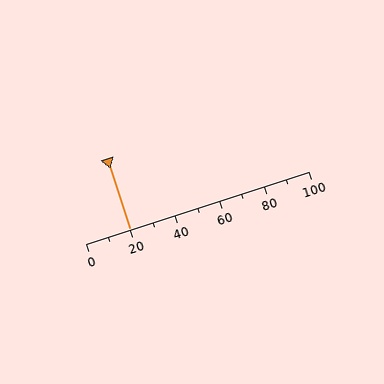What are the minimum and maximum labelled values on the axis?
The axis runs from 0 to 100.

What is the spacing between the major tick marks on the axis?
The major ticks are spaced 20 apart.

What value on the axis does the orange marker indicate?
The marker indicates approximately 20.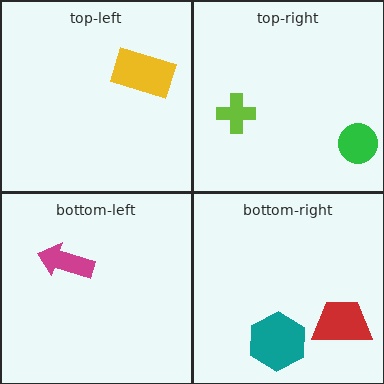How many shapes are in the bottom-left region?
1.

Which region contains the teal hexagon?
The bottom-right region.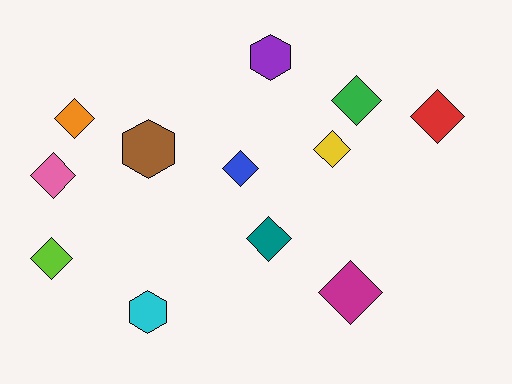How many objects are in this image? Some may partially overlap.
There are 12 objects.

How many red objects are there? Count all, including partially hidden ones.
There is 1 red object.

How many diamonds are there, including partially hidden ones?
There are 9 diamonds.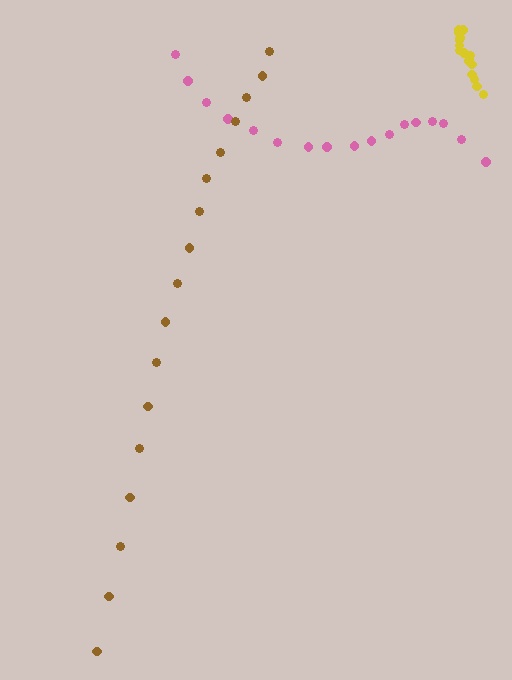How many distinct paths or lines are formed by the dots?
There are 3 distinct paths.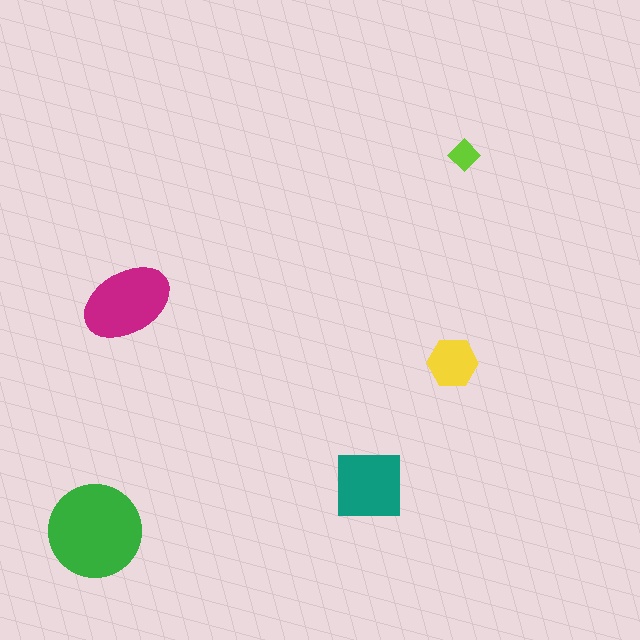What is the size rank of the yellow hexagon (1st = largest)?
4th.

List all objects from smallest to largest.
The lime diamond, the yellow hexagon, the teal square, the magenta ellipse, the green circle.